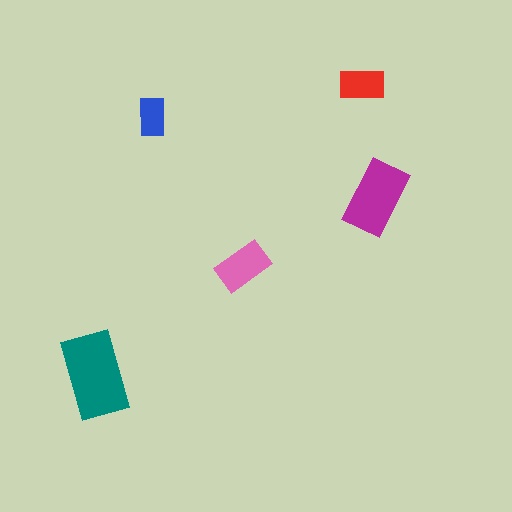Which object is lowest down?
The teal rectangle is bottommost.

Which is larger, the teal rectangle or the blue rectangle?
The teal one.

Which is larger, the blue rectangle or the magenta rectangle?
The magenta one.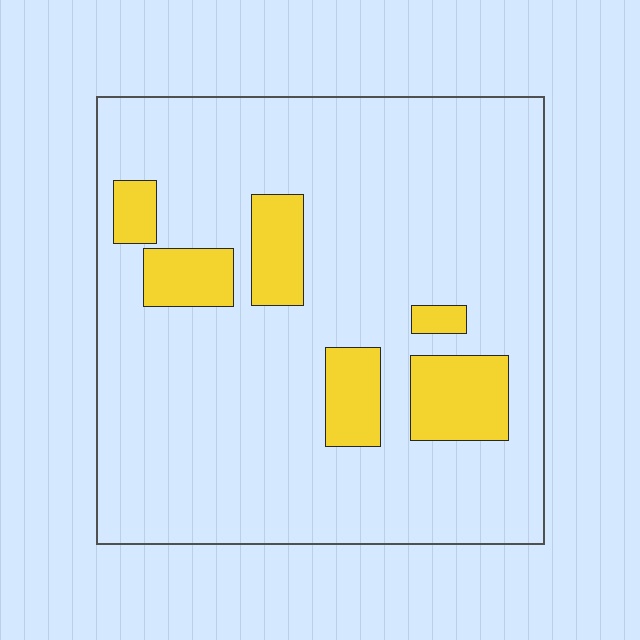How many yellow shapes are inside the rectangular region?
6.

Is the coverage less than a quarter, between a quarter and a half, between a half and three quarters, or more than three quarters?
Less than a quarter.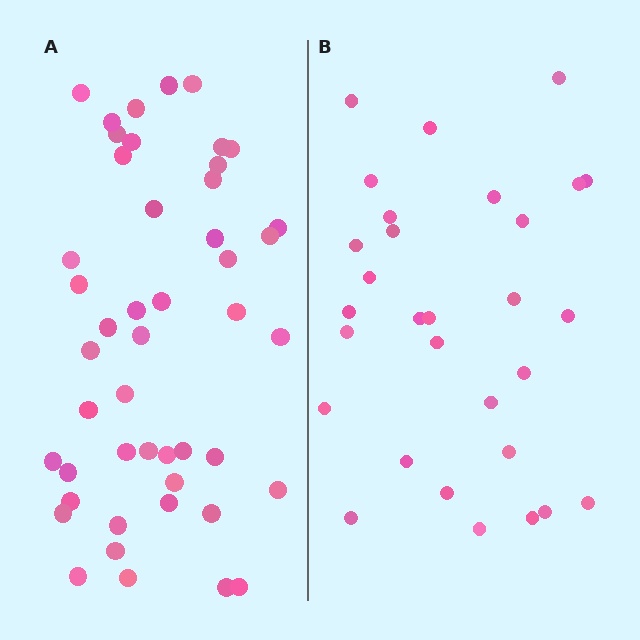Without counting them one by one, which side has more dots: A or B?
Region A (the left region) has more dots.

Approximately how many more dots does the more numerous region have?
Region A has approximately 15 more dots than region B.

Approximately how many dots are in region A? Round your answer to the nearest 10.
About 50 dots. (The exact count is 47, which rounds to 50.)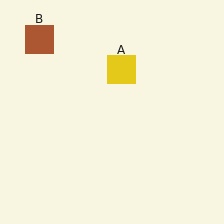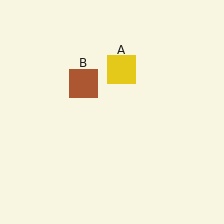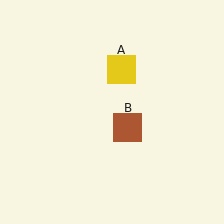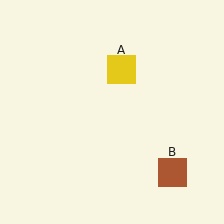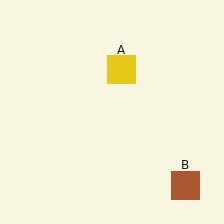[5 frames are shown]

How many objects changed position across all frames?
1 object changed position: brown square (object B).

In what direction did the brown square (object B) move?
The brown square (object B) moved down and to the right.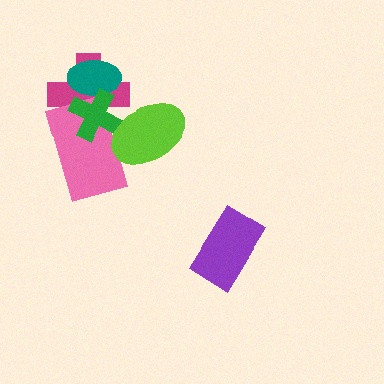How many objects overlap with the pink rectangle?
3 objects overlap with the pink rectangle.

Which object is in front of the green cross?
The lime ellipse is in front of the green cross.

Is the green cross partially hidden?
Yes, it is partially covered by another shape.